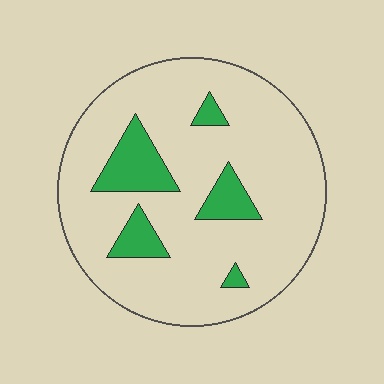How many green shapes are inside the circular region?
5.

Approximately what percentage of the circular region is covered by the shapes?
Approximately 15%.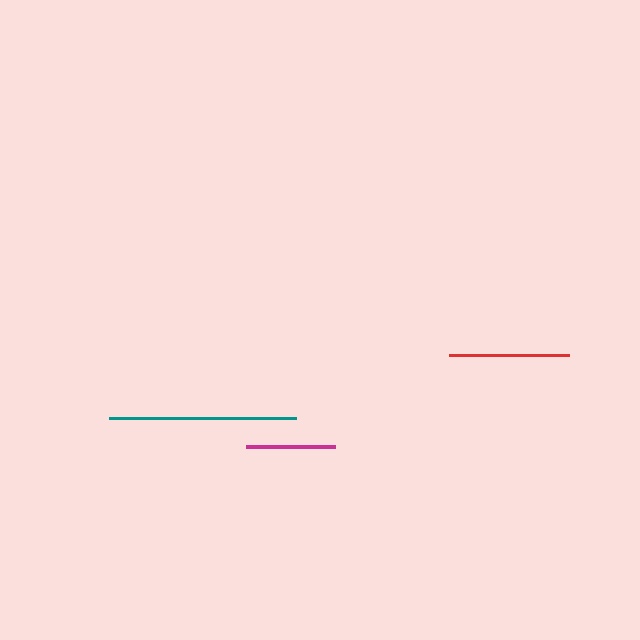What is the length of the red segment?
The red segment is approximately 120 pixels long.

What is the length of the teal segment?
The teal segment is approximately 188 pixels long.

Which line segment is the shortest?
The magenta line is the shortest at approximately 89 pixels.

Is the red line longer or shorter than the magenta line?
The red line is longer than the magenta line.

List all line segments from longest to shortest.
From longest to shortest: teal, red, magenta.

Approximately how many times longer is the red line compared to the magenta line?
The red line is approximately 1.3 times the length of the magenta line.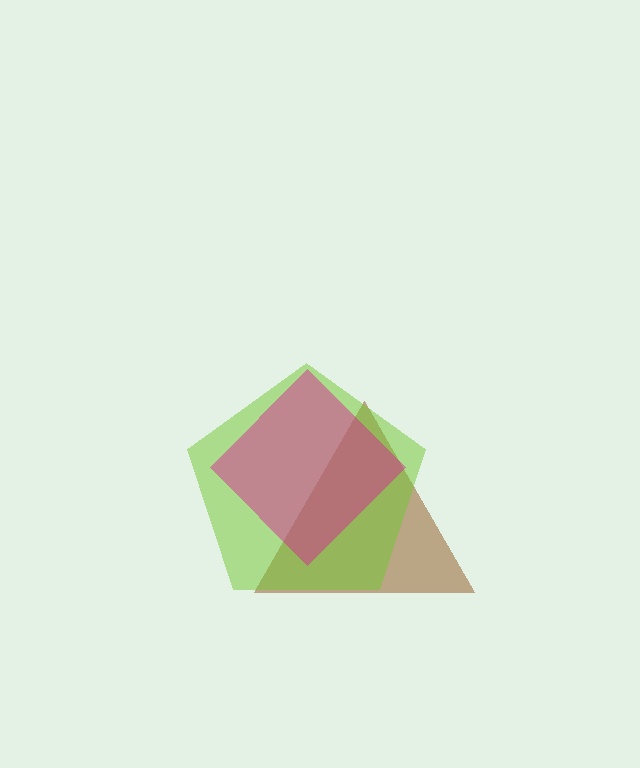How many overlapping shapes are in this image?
There are 3 overlapping shapes in the image.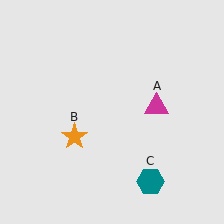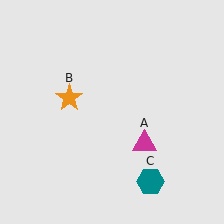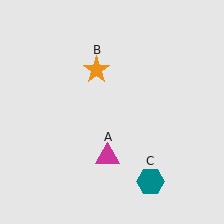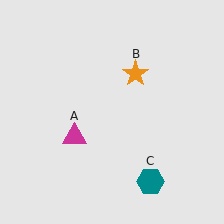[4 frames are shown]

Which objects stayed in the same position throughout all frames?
Teal hexagon (object C) remained stationary.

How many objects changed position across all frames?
2 objects changed position: magenta triangle (object A), orange star (object B).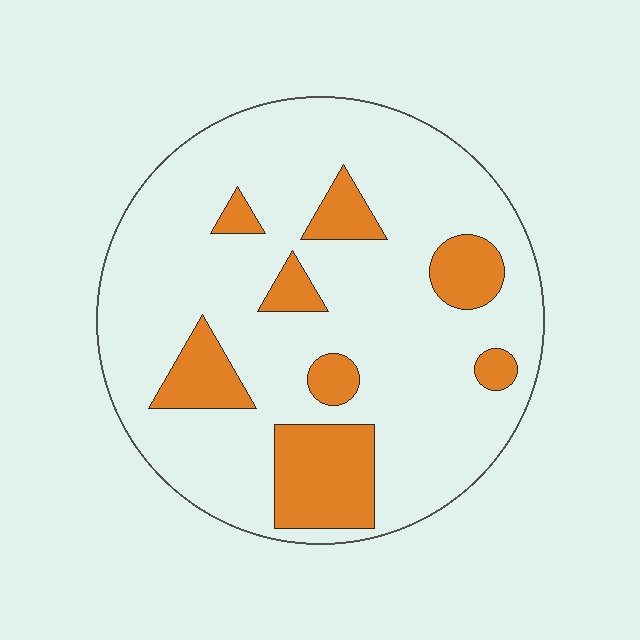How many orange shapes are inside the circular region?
8.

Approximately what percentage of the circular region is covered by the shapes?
Approximately 20%.